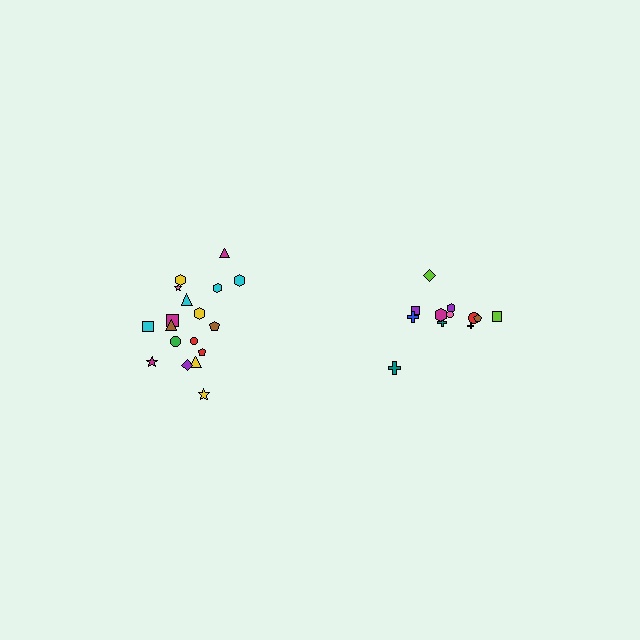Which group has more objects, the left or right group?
The left group.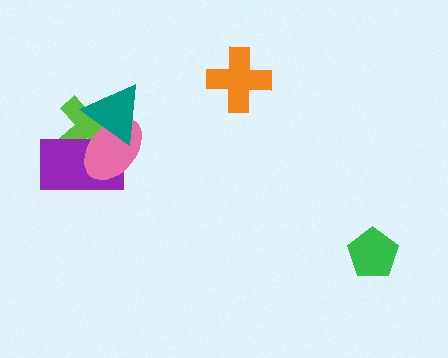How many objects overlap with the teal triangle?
3 objects overlap with the teal triangle.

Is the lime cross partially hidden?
Yes, it is partially covered by another shape.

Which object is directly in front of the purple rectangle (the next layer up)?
The pink ellipse is directly in front of the purple rectangle.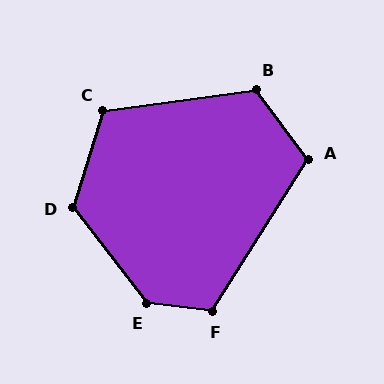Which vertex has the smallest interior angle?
A, at approximately 111 degrees.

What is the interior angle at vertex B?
Approximately 119 degrees (obtuse).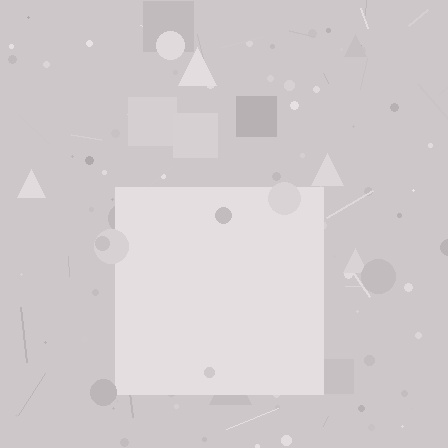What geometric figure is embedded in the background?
A square is embedded in the background.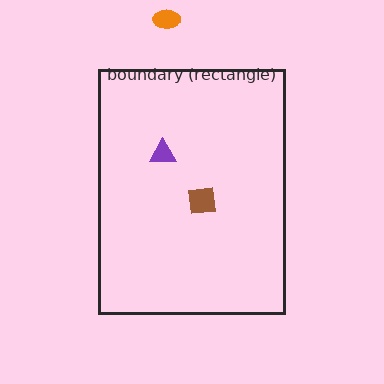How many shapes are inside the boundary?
2 inside, 1 outside.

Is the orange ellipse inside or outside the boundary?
Outside.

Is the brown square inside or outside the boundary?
Inside.